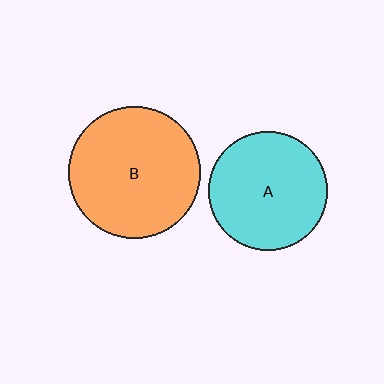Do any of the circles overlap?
No, none of the circles overlap.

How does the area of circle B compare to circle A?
Approximately 1.2 times.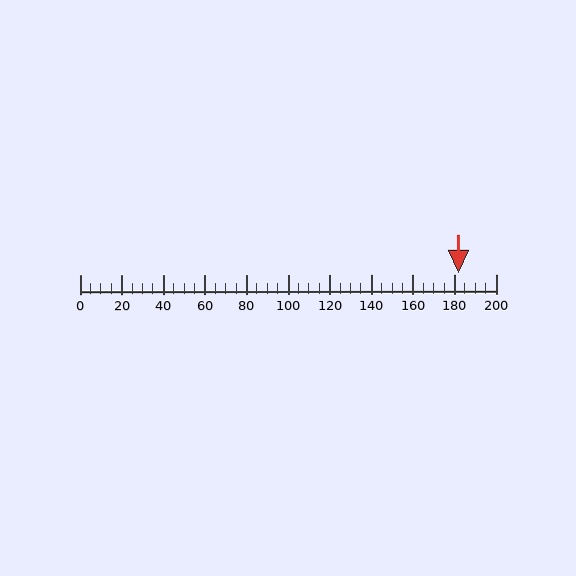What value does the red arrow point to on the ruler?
The red arrow points to approximately 182.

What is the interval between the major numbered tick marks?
The major tick marks are spaced 20 units apart.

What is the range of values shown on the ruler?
The ruler shows values from 0 to 200.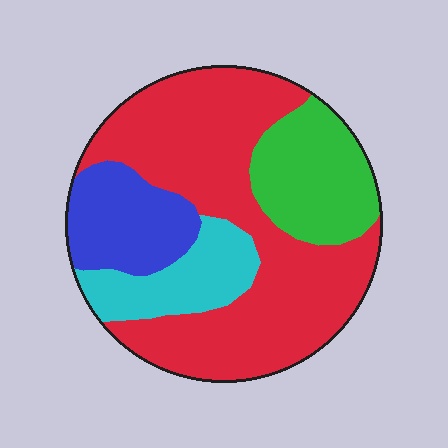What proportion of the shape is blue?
Blue takes up about one sixth (1/6) of the shape.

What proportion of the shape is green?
Green covers 18% of the shape.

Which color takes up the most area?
Red, at roughly 55%.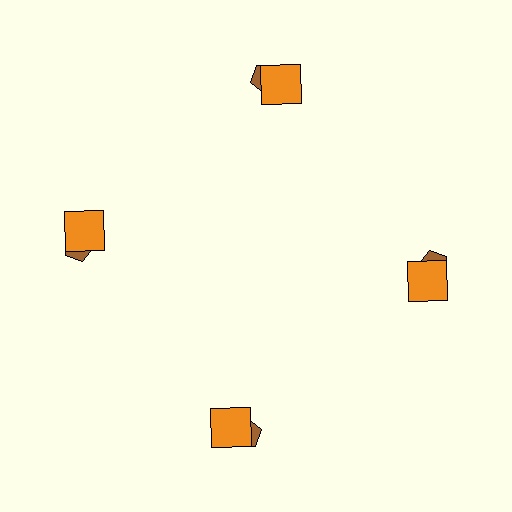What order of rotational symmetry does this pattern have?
This pattern has 4-fold rotational symmetry.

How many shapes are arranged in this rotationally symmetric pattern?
There are 8 shapes, arranged in 4 groups of 2.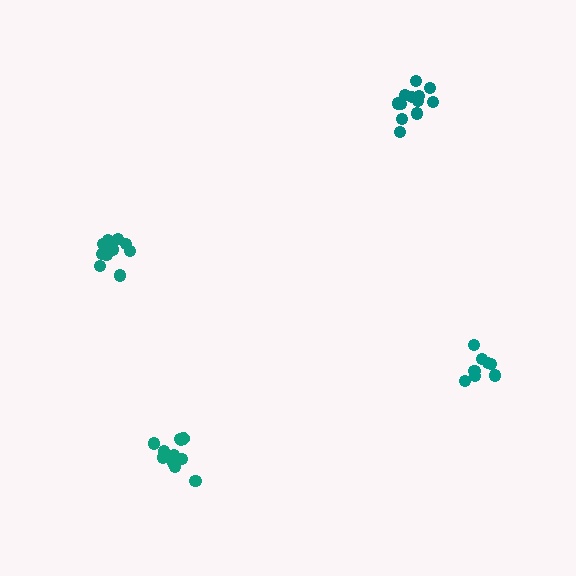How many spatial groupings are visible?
There are 4 spatial groupings.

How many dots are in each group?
Group 1: 8 dots, Group 2: 13 dots, Group 3: 11 dots, Group 4: 11 dots (43 total).